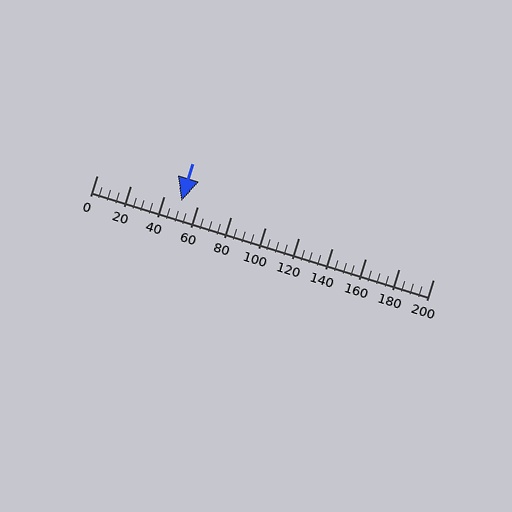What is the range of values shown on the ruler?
The ruler shows values from 0 to 200.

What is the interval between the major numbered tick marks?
The major tick marks are spaced 20 units apart.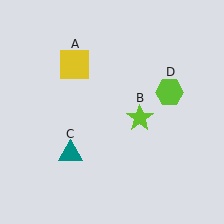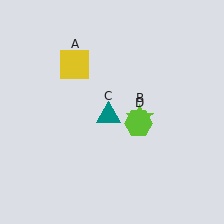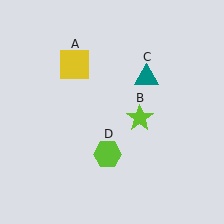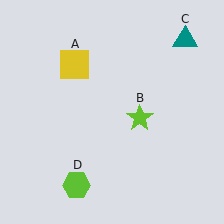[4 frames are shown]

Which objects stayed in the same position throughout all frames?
Yellow square (object A) and lime star (object B) remained stationary.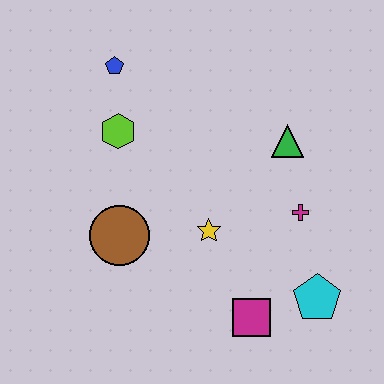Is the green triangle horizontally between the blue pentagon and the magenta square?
No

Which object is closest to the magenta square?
The cyan pentagon is closest to the magenta square.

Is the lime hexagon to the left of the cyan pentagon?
Yes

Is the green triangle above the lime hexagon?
No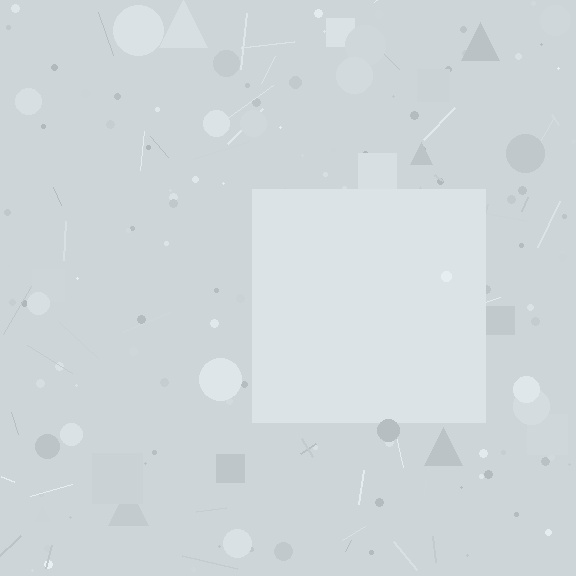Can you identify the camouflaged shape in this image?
The camouflaged shape is a square.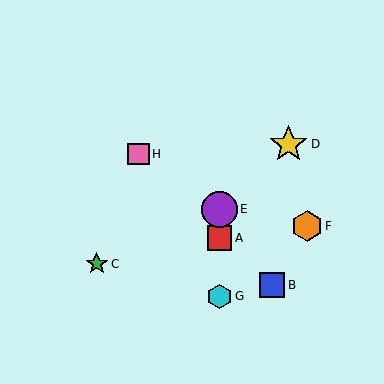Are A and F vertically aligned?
No, A is at x≈219 and F is at x≈307.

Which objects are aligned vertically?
Objects A, E, G are aligned vertically.